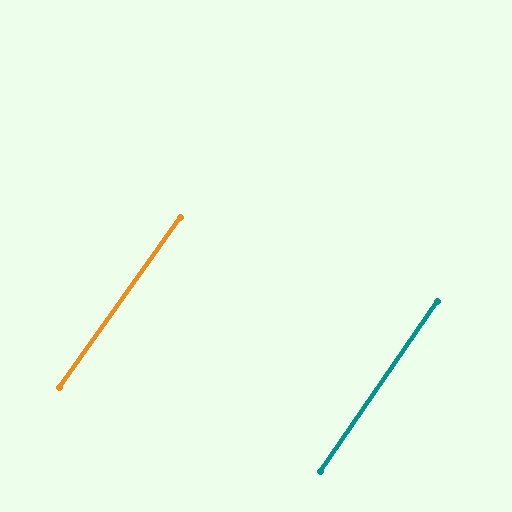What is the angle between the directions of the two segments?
Approximately 1 degree.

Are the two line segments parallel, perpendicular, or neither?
Parallel — their directions differ by only 0.9°.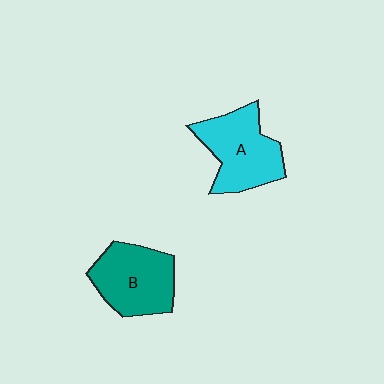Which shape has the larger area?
Shape A (cyan).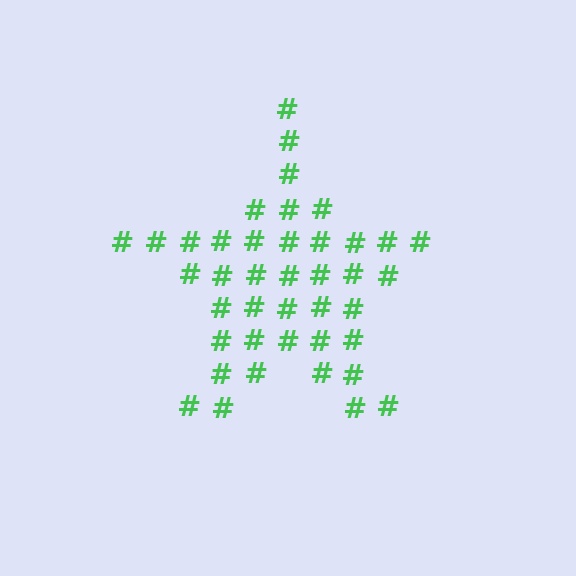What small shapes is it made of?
It is made of small hash symbols.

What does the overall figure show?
The overall figure shows a star.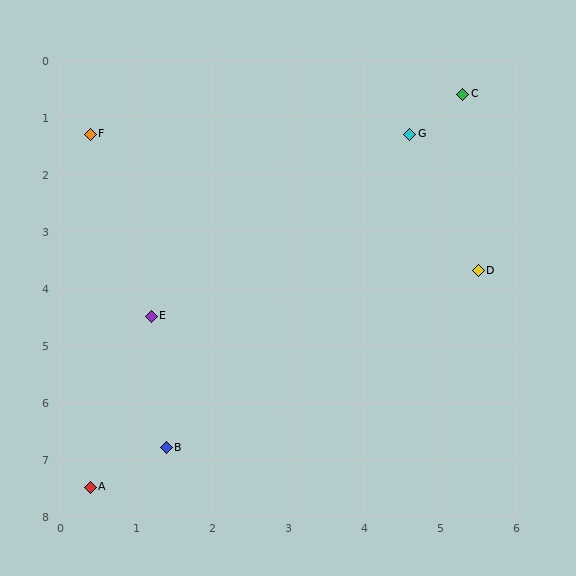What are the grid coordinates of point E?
Point E is at approximately (1.2, 4.5).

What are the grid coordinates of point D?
Point D is at approximately (5.5, 3.7).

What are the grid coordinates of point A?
Point A is at approximately (0.4, 7.5).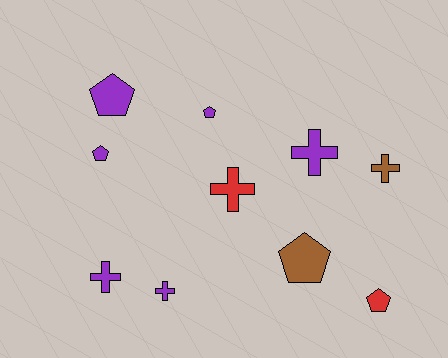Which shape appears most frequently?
Pentagon, with 5 objects.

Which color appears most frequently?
Purple, with 6 objects.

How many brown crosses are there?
There is 1 brown cross.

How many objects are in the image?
There are 10 objects.